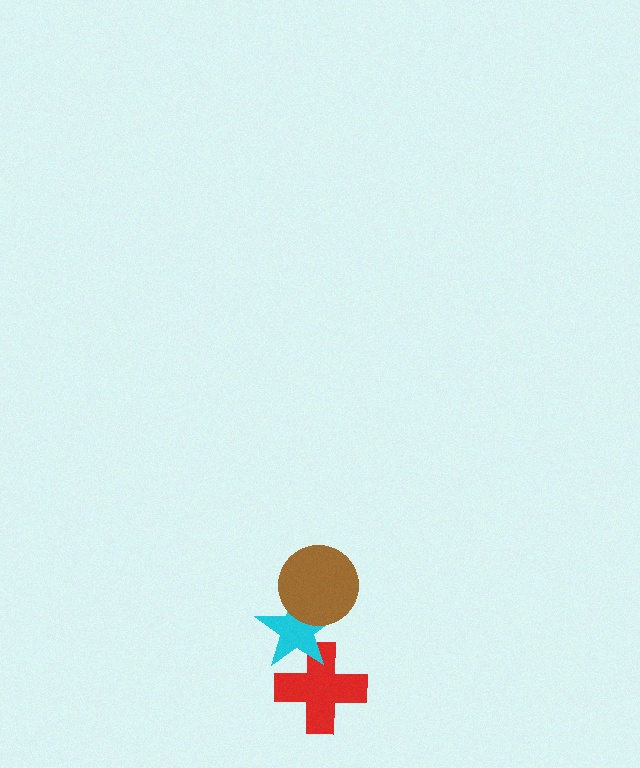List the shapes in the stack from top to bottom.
From top to bottom: the brown circle, the cyan star, the red cross.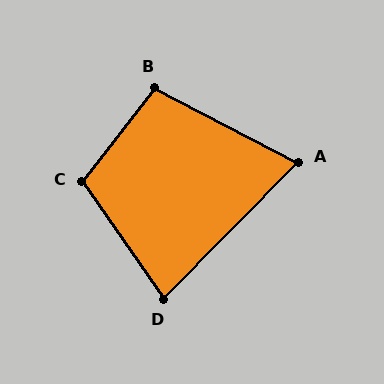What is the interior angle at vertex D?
Approximately 80 degrees (acute).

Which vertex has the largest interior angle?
C, at approximately 107 degrees.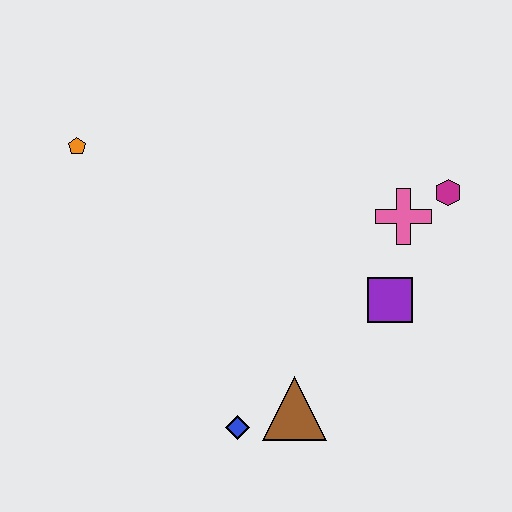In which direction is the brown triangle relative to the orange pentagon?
The brown triangle is below the orange pentagon.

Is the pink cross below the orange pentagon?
Yes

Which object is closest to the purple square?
The pink cross is closest to the purple square.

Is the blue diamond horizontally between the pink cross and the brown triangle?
No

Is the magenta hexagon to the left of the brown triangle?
No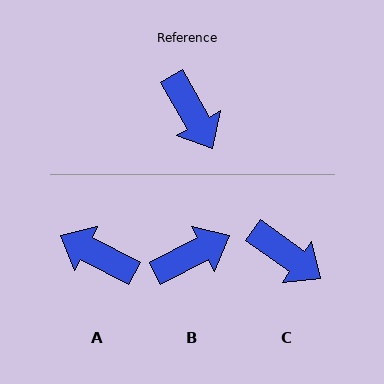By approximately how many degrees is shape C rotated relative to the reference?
Approximately 24 degrees counter-clockwise.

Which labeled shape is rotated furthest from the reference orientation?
A, about 147 degrees away.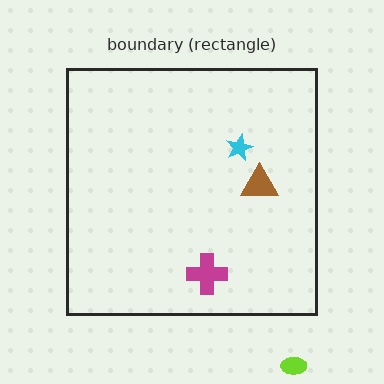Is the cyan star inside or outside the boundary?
Inside.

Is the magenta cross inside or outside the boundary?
Inside.